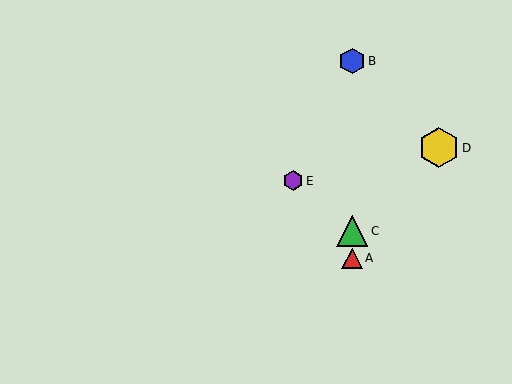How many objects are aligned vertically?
3 objects (A, B, C) are aligned vertically.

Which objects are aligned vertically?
Objects A, B, C are aligned vertically.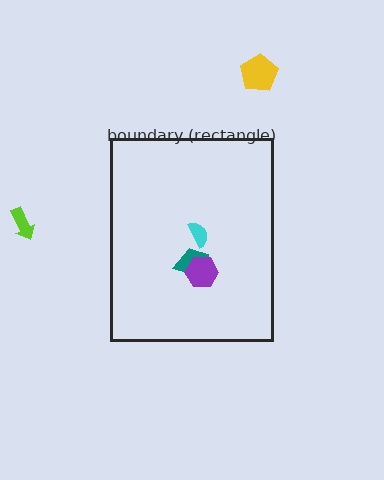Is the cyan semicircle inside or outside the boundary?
Inside.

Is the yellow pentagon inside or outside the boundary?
Outside.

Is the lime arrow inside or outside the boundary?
Outside.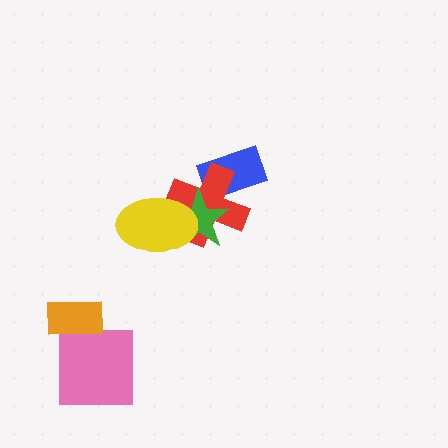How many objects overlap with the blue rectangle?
2 objects overlap with the blue rectangle.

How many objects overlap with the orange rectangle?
1 object overlaps with the orange rectangle.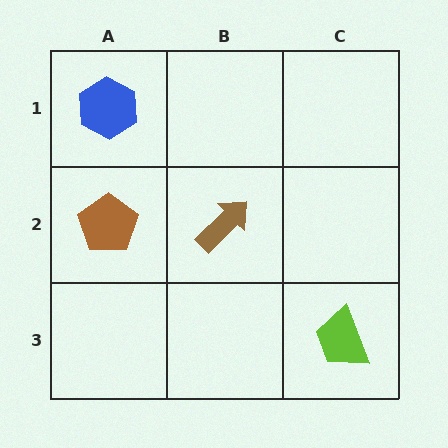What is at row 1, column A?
A blue hexagon.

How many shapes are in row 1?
1 shape.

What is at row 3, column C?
A lime trapezoid.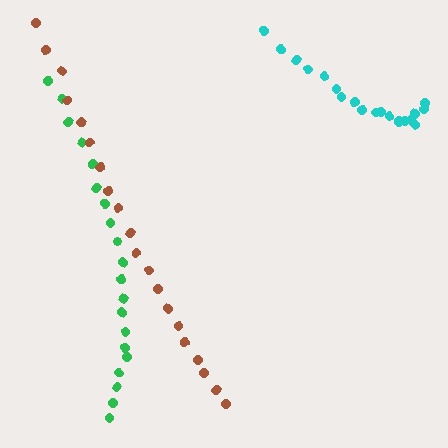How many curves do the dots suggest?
There are 3 distinct paths.